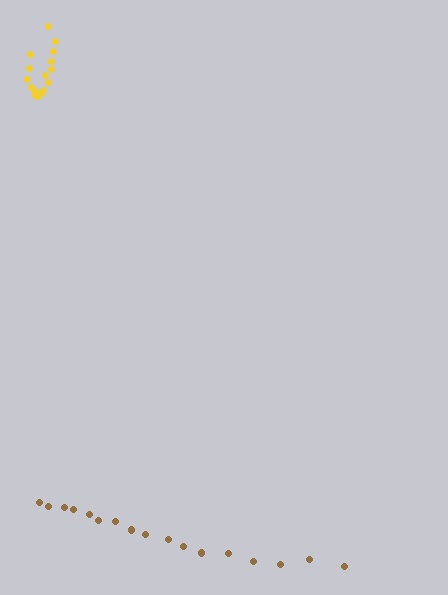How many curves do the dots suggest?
There are 2 distinct paths.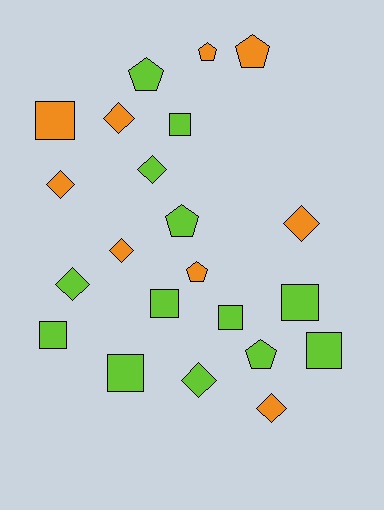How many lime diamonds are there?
There are 3 lime diamonds.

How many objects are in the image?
There are 22 objects.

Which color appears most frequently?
Lime, with 13 objects.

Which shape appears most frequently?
Square, with 8 objects.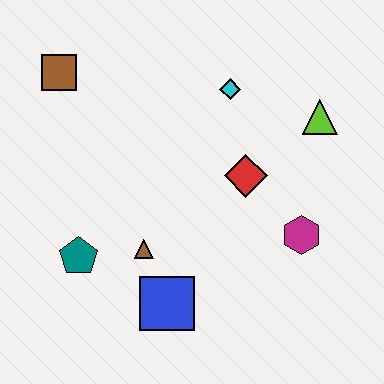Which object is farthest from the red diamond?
The brown square is farthest from the red diamond.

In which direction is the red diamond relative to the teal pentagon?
The red diamond is to the right of the teal pentagon.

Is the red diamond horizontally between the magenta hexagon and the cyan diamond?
Yes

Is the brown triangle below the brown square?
Yes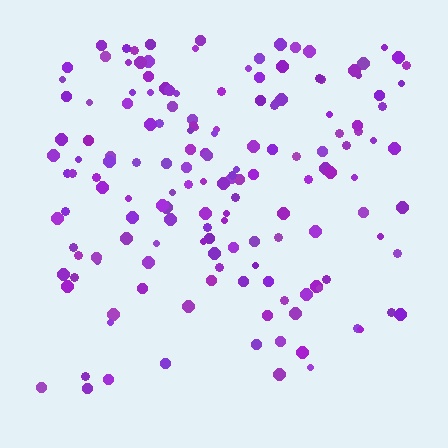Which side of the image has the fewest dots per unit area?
The bottom.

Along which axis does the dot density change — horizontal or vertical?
Vertical.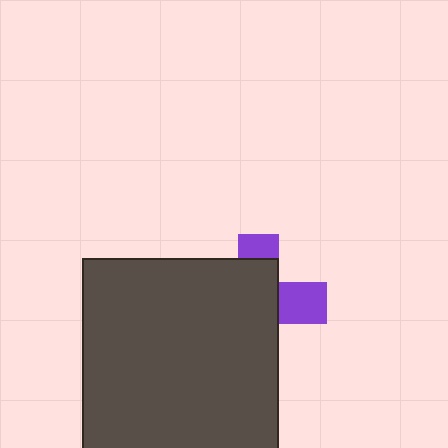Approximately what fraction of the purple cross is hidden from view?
Roughly 69% of the purple cross is hidden behind the dark gray square.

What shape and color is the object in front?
The object in front is a dark gray square.